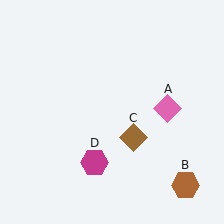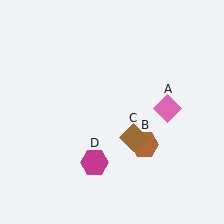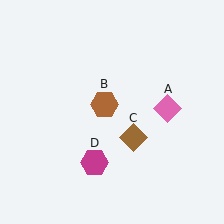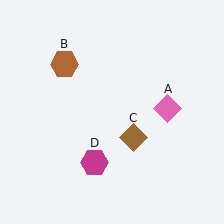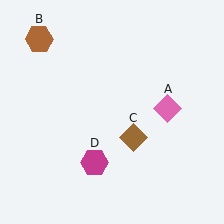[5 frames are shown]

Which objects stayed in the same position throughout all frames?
Pink diamond (object A) and brown diamond (object C) and magenta hexagon (object D) remained stationary.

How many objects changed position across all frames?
1 object changed position: brown hexagon (object B).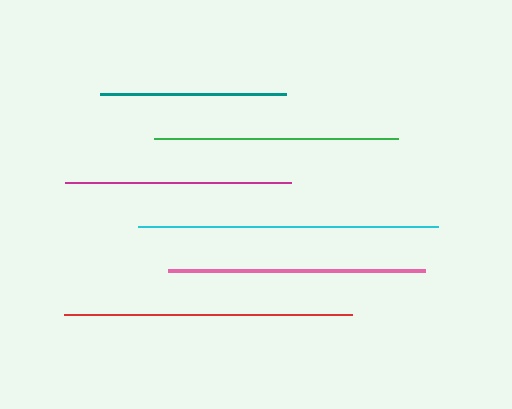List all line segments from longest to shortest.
From longest to shortest: cyan, red, pink, green, magenta, teal.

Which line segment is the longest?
The cyan line is the longest at approximately 300 pixels.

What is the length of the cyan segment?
The cyan segment is approximately 300 pixels long.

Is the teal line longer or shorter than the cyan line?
The cyan line is longer than the teal line.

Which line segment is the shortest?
The teal line is the shortest at approximately 185 pixels.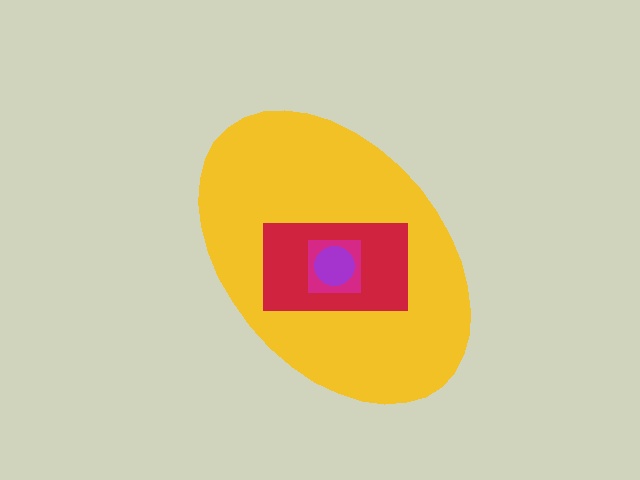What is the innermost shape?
The purple circle.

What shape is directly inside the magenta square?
The purple circle.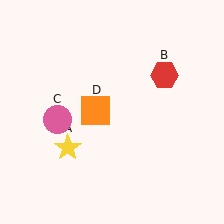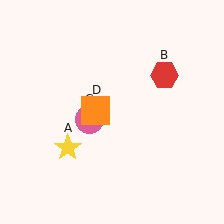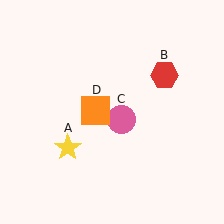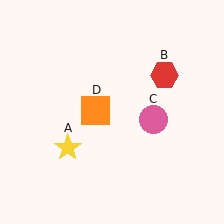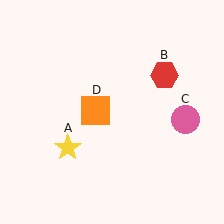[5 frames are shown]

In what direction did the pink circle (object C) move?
The pink circle (object C) moved right.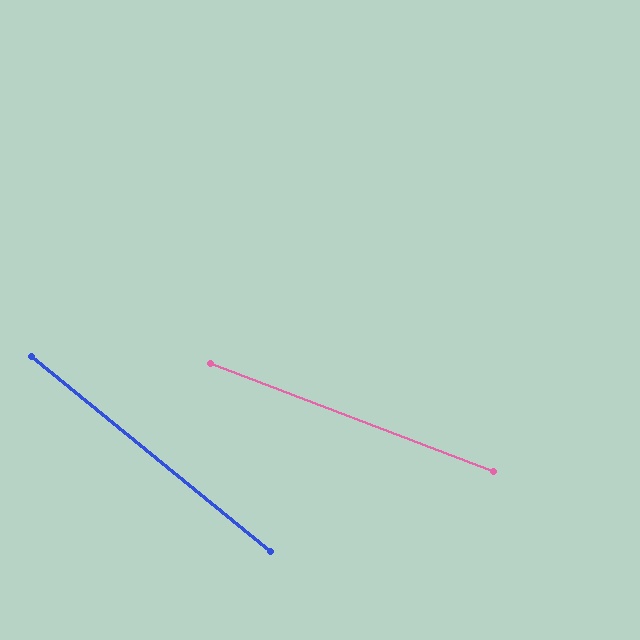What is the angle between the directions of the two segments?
Approximately 18 degrees.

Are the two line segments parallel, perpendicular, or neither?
Neither parallel nor perpendicular — they differ by about 18°.